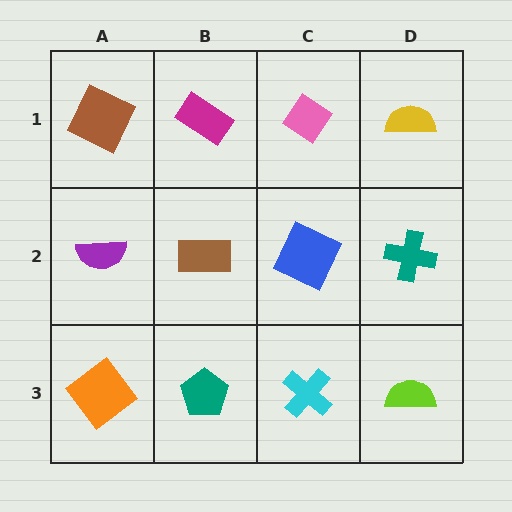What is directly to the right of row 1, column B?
A pink diamond.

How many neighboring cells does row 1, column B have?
3.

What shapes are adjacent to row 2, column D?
A yellow semicircle (row 1, column D), a lime semicircle (row 3, column D), a blue square (row 2, column C).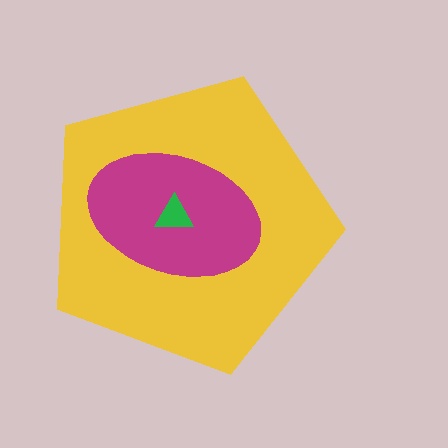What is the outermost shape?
The yellow pentagon.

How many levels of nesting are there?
3.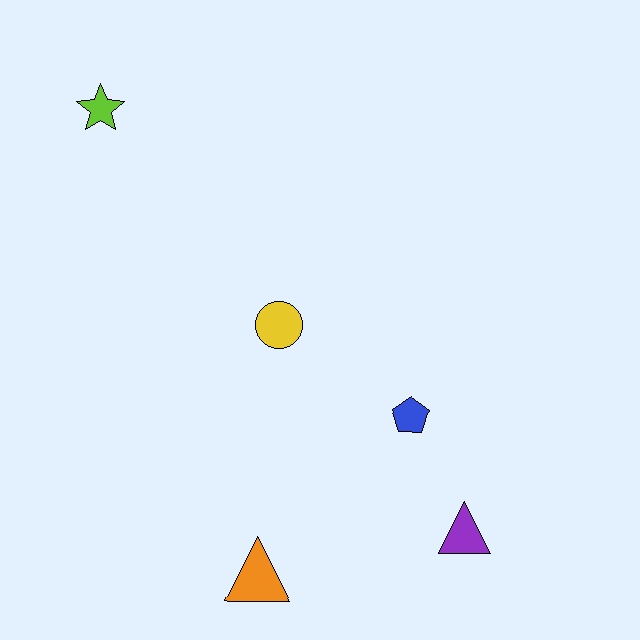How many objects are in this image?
There are 5 objects.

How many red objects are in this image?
There are no red objects.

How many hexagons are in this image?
There are no hexagons.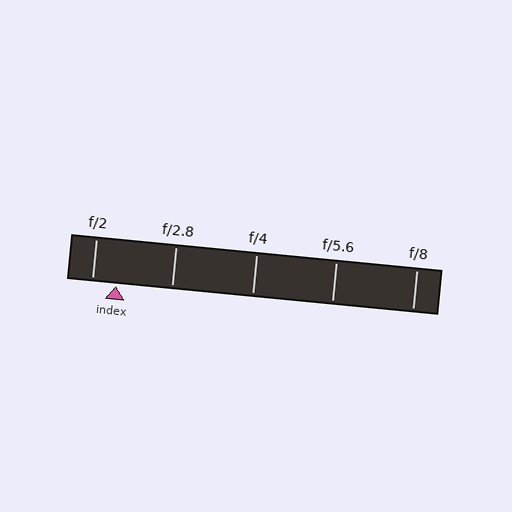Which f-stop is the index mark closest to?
The index mark is closest to f/2.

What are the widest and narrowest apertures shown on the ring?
The widest aperture shown is f/2 and the narrowest is f/8.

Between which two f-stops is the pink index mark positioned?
The index mark is between f/2 and f/2.8.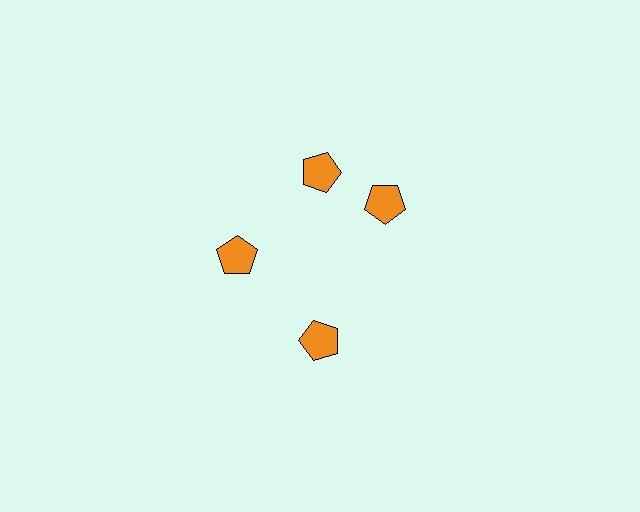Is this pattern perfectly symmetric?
No. The 4 orange pentagons are arranged in a ring, but one element near the 3 o'clock position is rotated out of alignment along the ring, breaking the 4-fold rotational symmetry.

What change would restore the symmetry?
The symmetry would be restored by rotating it back into even spacing with its neighbors so that all 4 pentagons sit at equal angles and equal distance from the center.